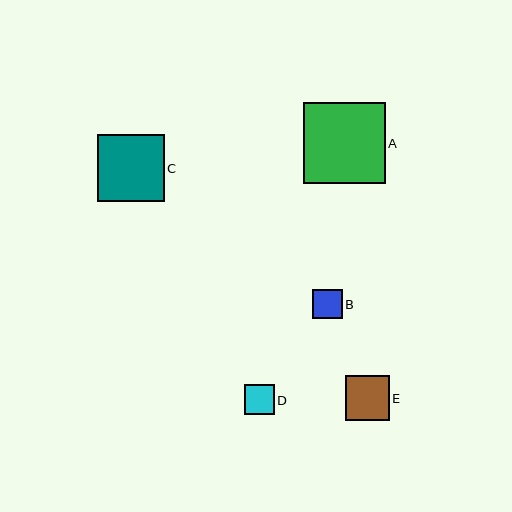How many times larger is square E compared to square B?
Square E is approximately 1.5 times the size of square B.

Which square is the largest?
Square A is the largest with a size of approximately 82 pixels.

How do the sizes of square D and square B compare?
Square D and square B are approximately the same size.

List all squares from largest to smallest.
From largest to smallest: A, C, E, D, B.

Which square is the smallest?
Square B is the smallest with a size of approximately 29 pixels.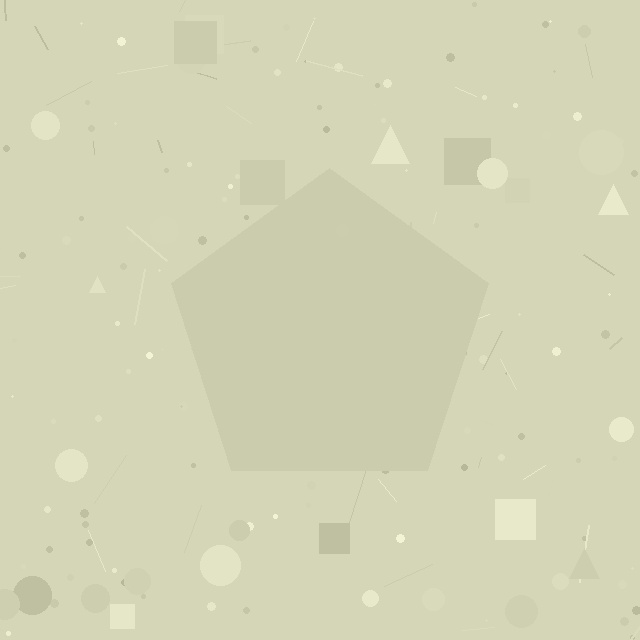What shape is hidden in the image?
A pentagon is hidden in the image.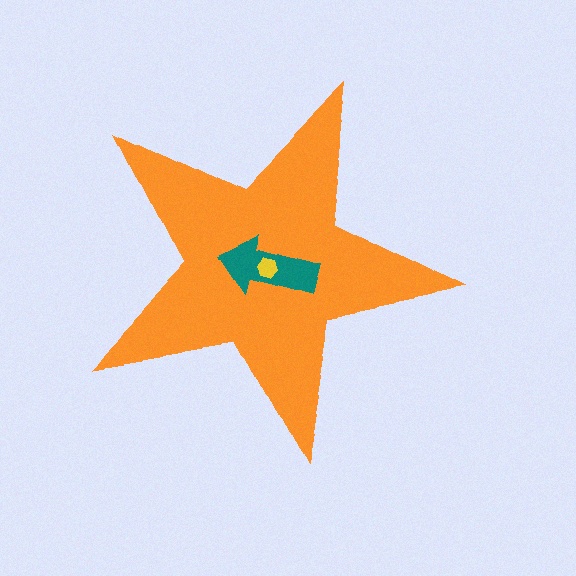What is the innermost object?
The yellow hexagon.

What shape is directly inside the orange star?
The teal arrow.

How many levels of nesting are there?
3.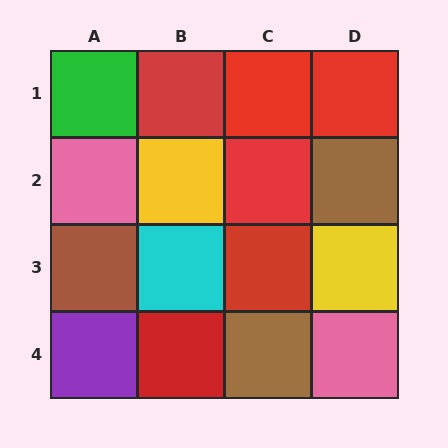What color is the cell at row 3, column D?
Yellow.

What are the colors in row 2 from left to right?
Pink, yellow, red, brown.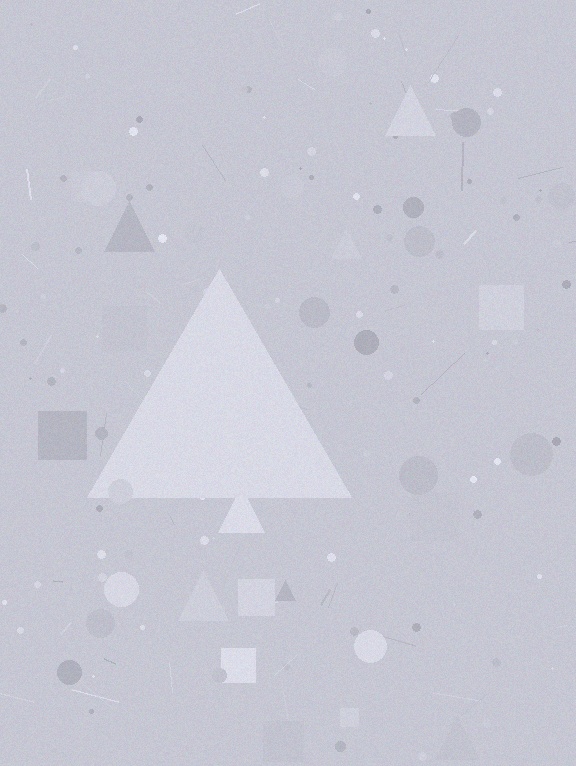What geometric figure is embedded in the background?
A triangle is embedded in the background.